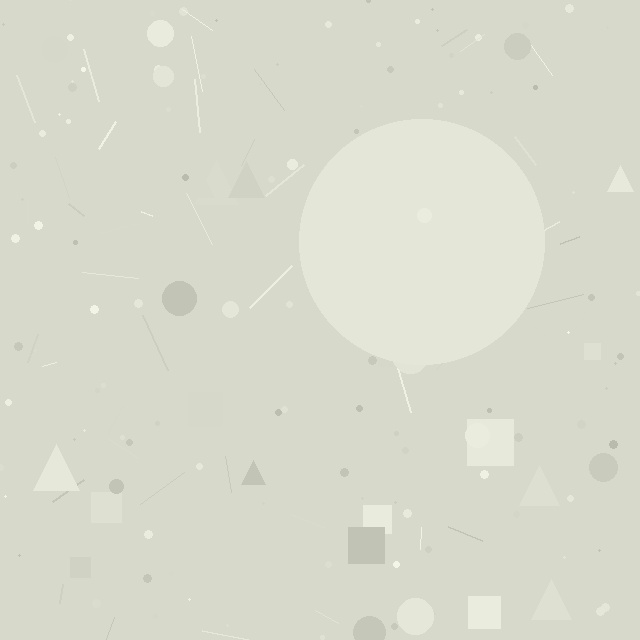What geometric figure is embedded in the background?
A circle is embedded in the background.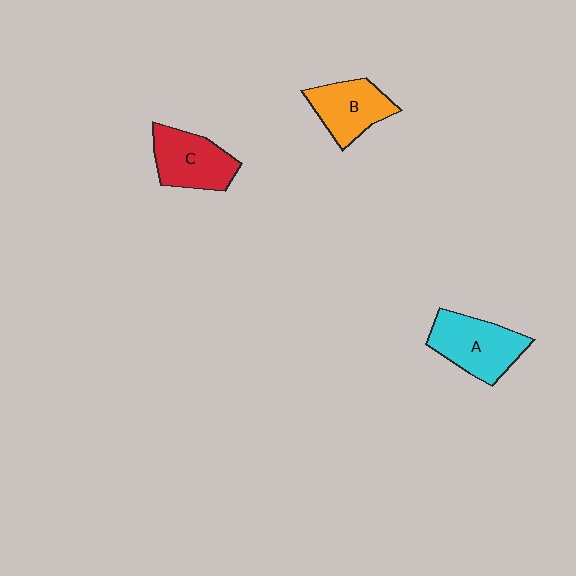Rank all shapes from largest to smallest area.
From largest to smallest: A (cyan), C (red), B (orange).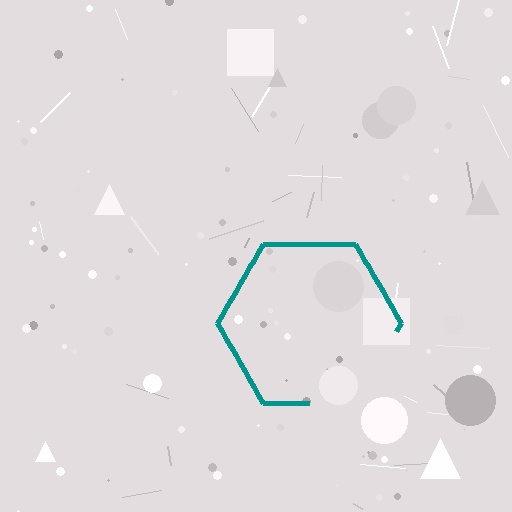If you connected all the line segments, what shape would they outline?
They would outline a hexagon.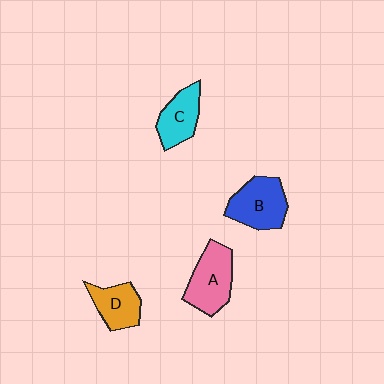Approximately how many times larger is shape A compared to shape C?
Approximately 1.3 times.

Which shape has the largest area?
Shape A (pink).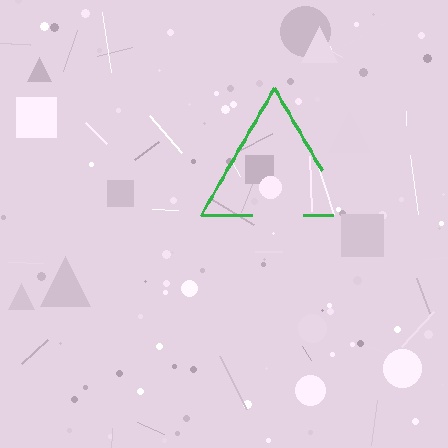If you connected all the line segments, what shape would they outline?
They would outline a triangle.